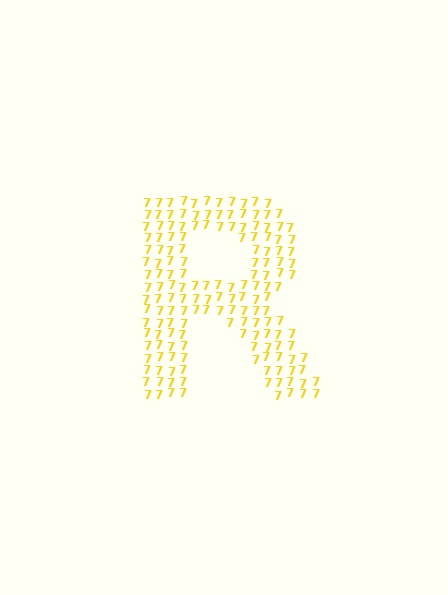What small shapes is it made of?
It is made of small digit 7's.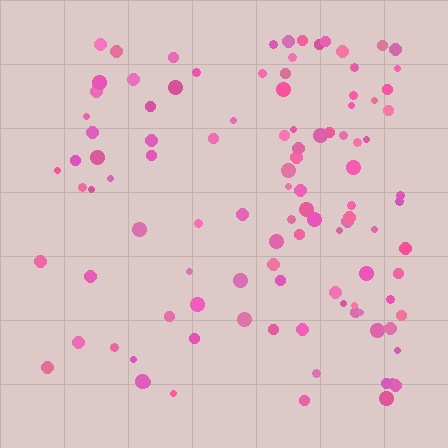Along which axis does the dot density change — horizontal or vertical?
Horizontal.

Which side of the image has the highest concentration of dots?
The right.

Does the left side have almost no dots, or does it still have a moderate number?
Still a moderate number, just noticeably fewer than the right.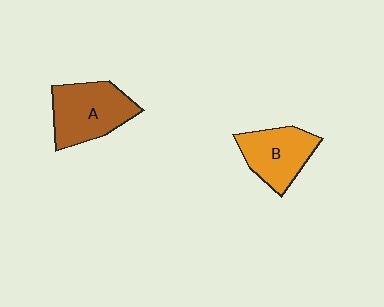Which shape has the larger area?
Shape A (brown).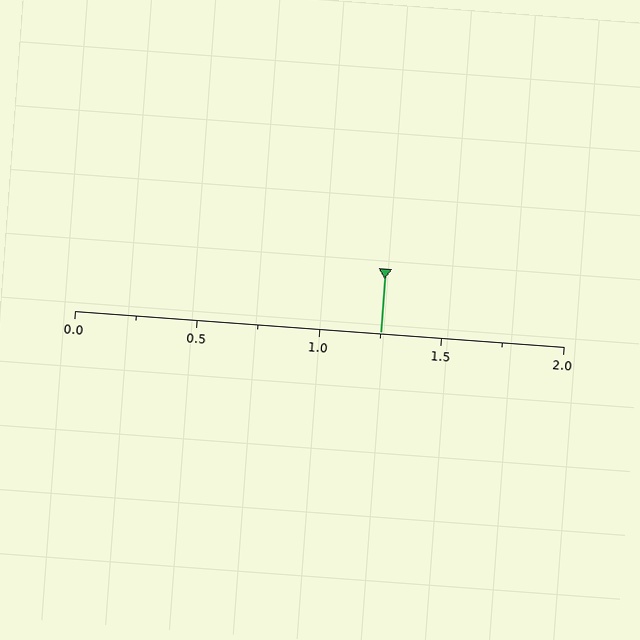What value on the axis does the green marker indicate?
The marker indicates approximately 1.25.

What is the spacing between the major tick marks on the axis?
The major ticks are spaced 0.5 apart.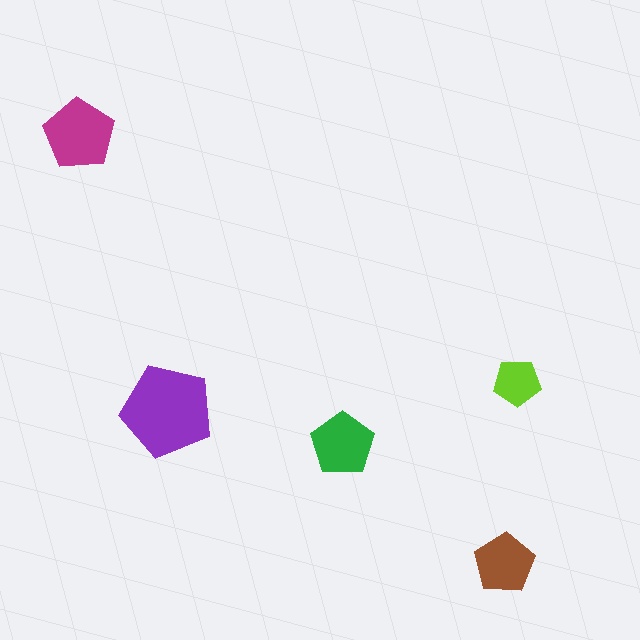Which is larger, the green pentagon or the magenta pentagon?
The magenta one.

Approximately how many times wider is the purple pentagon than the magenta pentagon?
About 1.5 times wider.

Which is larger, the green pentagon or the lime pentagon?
The green one.